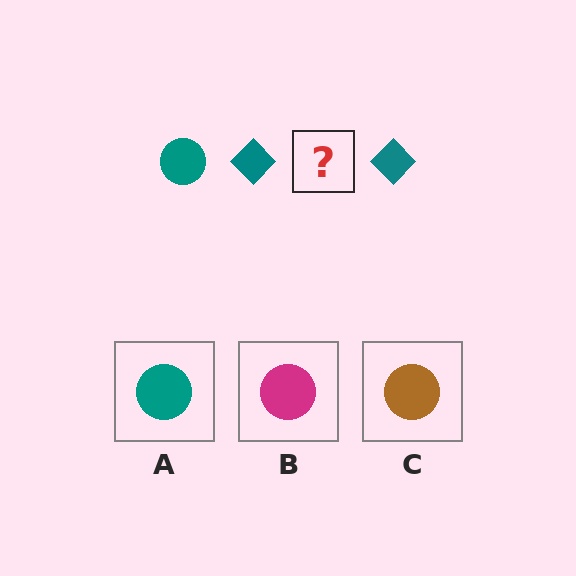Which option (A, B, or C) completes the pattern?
A.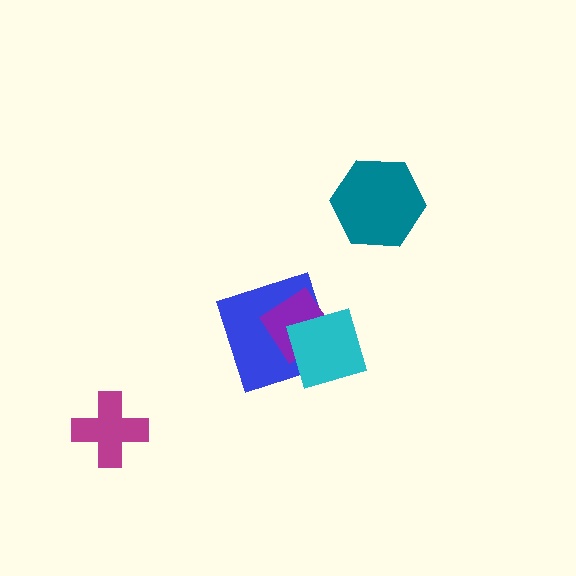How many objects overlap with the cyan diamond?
2 objects overlap with the cyan diamond.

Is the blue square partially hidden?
Yes, it is partially covered by another shape.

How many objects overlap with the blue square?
2 objects overlap with the blue square.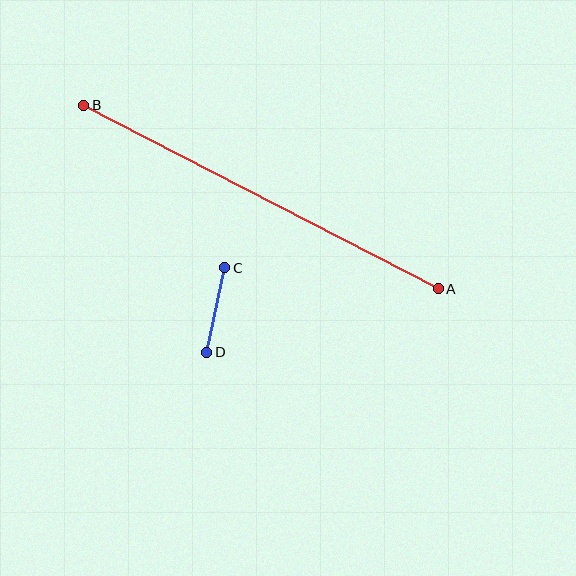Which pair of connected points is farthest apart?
Points A and B are farthest apart.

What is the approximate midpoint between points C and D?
The midpoint is at approximately (216, 310) pixels.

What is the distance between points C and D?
The distance is approximately 87 pixels.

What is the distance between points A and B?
The distance is approximately 399 pixels.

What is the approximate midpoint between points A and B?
The midpoint is at approximately (261, 197) pixels.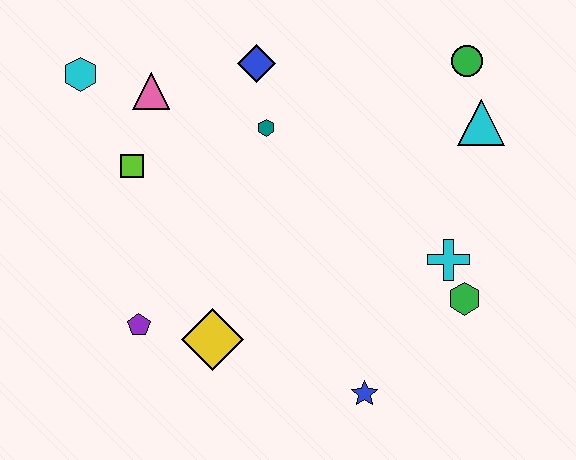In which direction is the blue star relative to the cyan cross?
The blue star is below the cyan cross.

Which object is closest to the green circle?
The cyan triangle is closest to the green circle.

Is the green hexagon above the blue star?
Yes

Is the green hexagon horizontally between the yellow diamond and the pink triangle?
No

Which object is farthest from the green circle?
The purple pentagon is farthest from the green circle.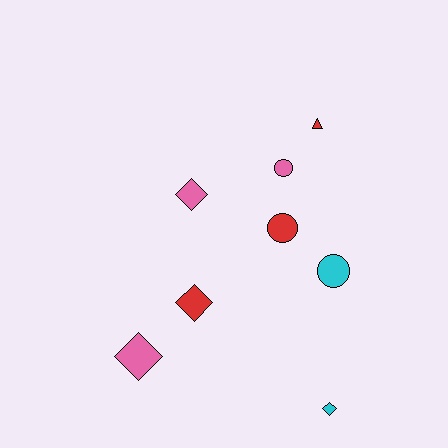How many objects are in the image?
There are 8 objects.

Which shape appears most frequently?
Diamond, with 4 objects.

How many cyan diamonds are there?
There is 1 cyan diamond.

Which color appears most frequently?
Red, with 3 objects.